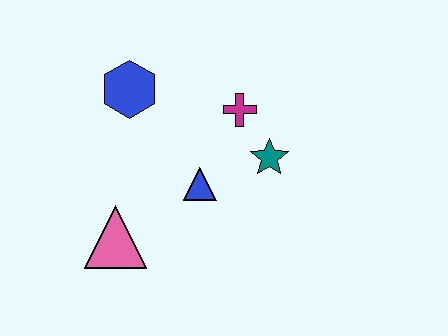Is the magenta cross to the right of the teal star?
No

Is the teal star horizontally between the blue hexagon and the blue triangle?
No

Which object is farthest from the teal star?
The pink triangle is farthest from the teal star.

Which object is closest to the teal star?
The magenta cross is closest to the teal star.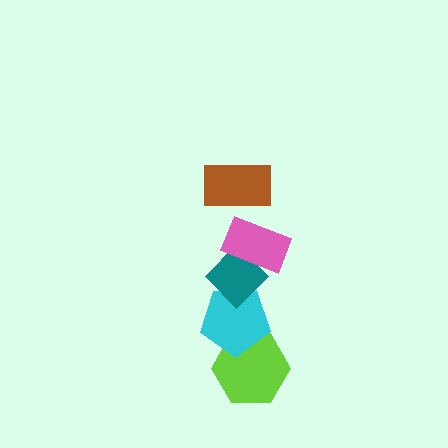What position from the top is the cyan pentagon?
The cyan pentagon is 4th from the top.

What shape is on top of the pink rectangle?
The brown rectangle is on top of the pink rectangle.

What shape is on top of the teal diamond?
The pink rectangle is on top of the teal diamond.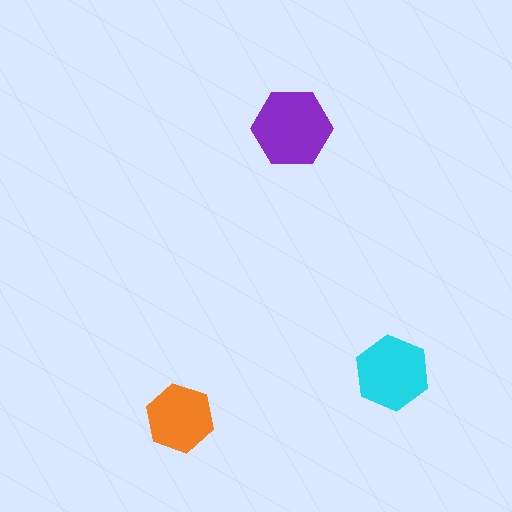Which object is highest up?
The purple hexagon is topmost.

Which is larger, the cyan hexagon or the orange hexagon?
The cyan one.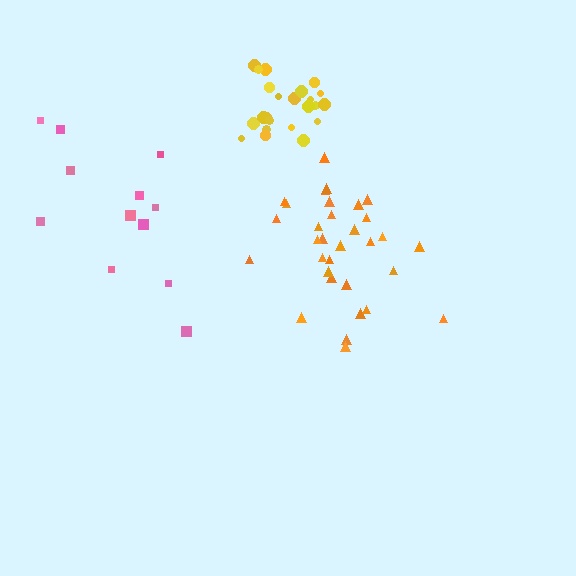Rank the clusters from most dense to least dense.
yellow, orange, pink.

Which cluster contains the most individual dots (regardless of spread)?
Orange (32).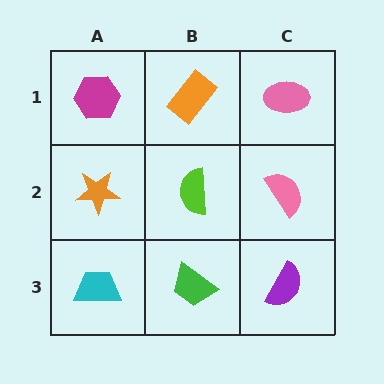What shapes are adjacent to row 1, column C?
A pink semicircle (row 2, column C), an orange rectangle (row 1, column B).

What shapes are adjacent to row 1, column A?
An orange star (row 2, column A), an orange rectangle (row 1, column B).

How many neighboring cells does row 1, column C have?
2.